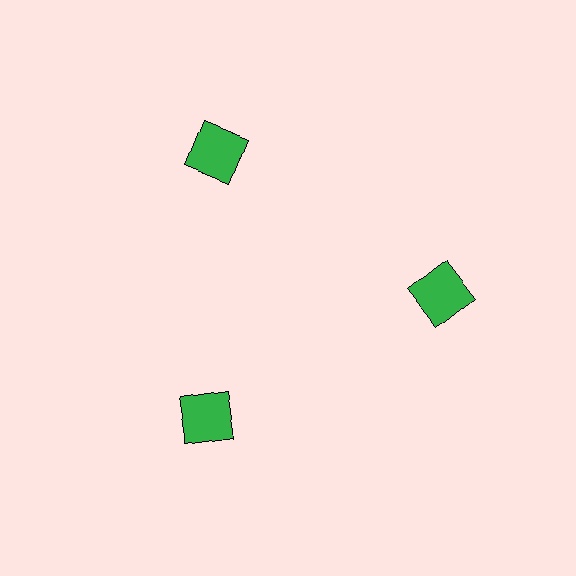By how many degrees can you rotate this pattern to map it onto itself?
The pattern maps onto itself every 120 degrees of rotation.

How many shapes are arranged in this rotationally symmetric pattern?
There are 3 shapes, arranged in 3 groups of 1.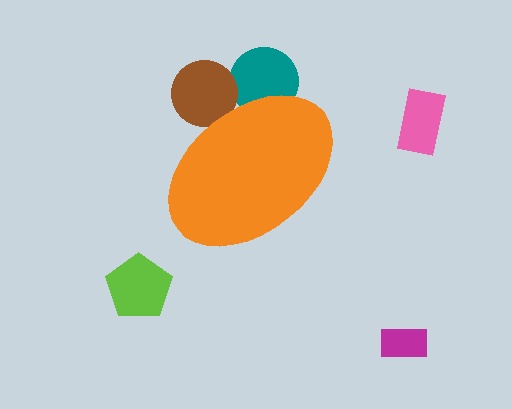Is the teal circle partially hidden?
Yes, the teal circle is partially hidden behind the orange ellipse.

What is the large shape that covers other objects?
An orange ellipse.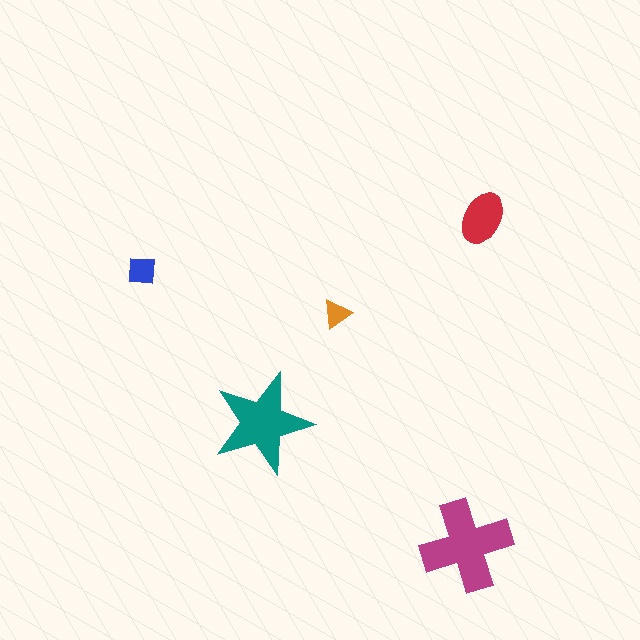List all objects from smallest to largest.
The orange triangle, the blue square, the red ellipse, the teal star, the magenta cross.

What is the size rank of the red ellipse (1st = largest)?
3rd.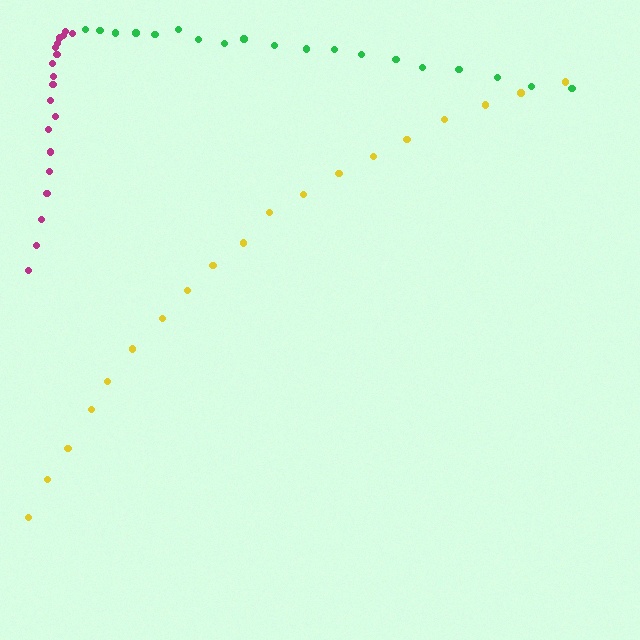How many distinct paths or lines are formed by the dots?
There are 3 distinct paths.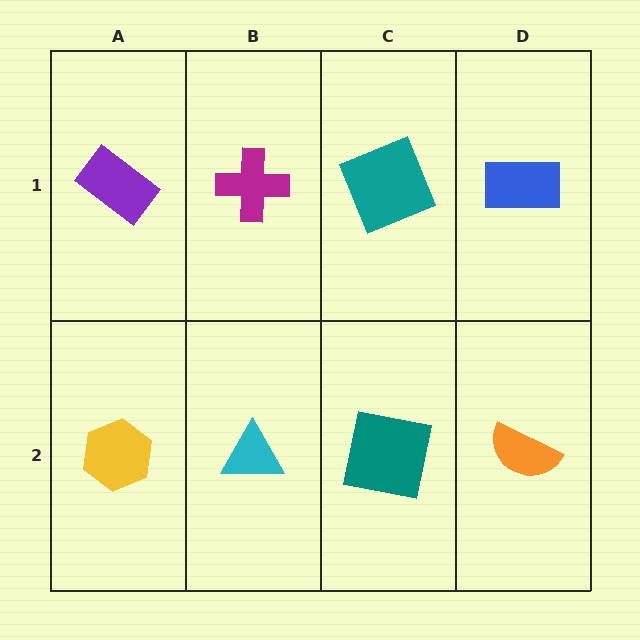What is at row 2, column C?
A teal square.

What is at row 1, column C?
A teal square.